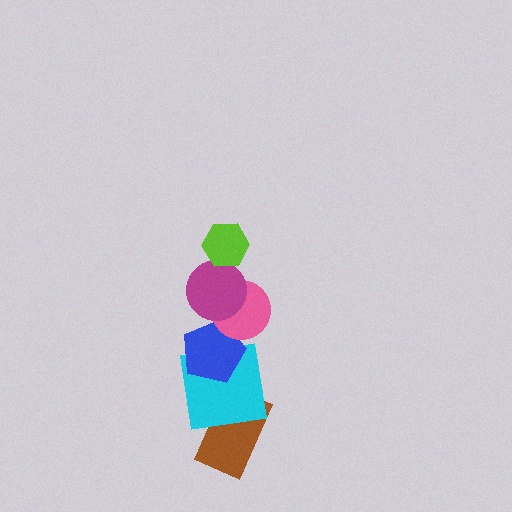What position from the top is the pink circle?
The pink circle is 3rd from the top.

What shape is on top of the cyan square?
The blue pentagon is on top of the cyan square.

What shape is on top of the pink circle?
The magenta circle is on top of the pink circle.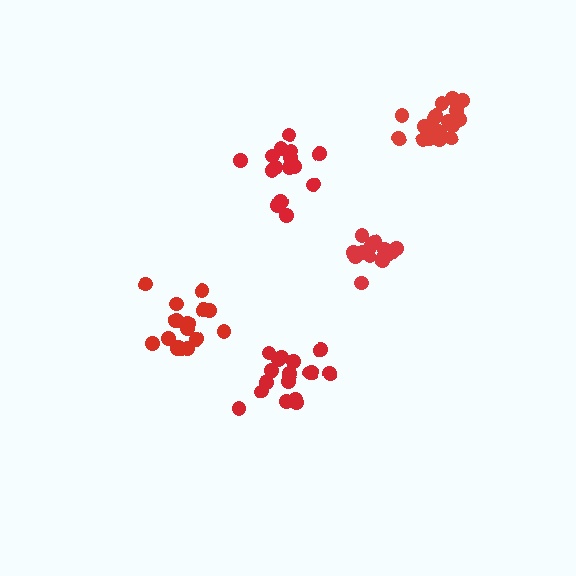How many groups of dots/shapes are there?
There are 5 groups.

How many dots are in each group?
Group 1: 17 dots, Group 2: 15 dots, Group 3: 19 dots, Group 4: 17 dots, Group 5: 14 dots (82 total).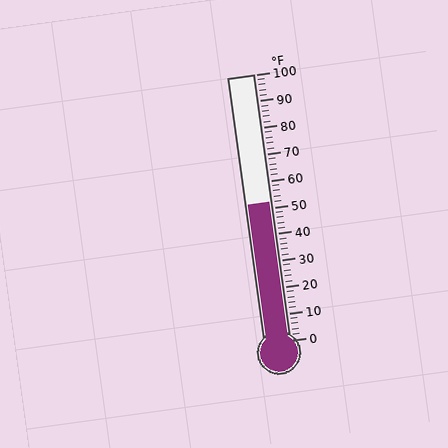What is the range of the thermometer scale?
The thermometer scale ranges from 0°F to 100°F.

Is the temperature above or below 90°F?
The temperature is below 90°F.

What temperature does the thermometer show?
The thermometer shows approximately 52°F.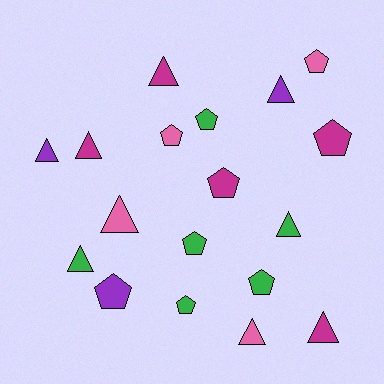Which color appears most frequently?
Green, with 6 objects.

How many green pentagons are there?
There are 4 green pentagons.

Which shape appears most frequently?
Triangle, with 9 objects.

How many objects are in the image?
There are 18 objects.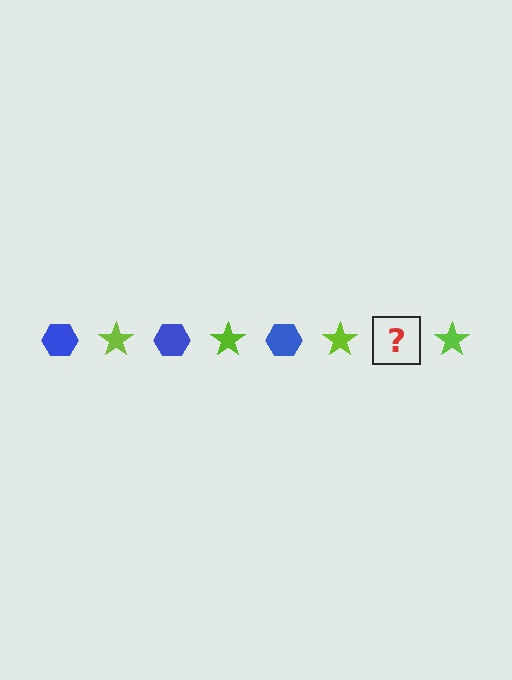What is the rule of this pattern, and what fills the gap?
The rule is that the pattern alternates between blue hexagon and lime star. The gap should be filled with a blue hexagon.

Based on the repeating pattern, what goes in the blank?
The blank should be a blue hexagon.